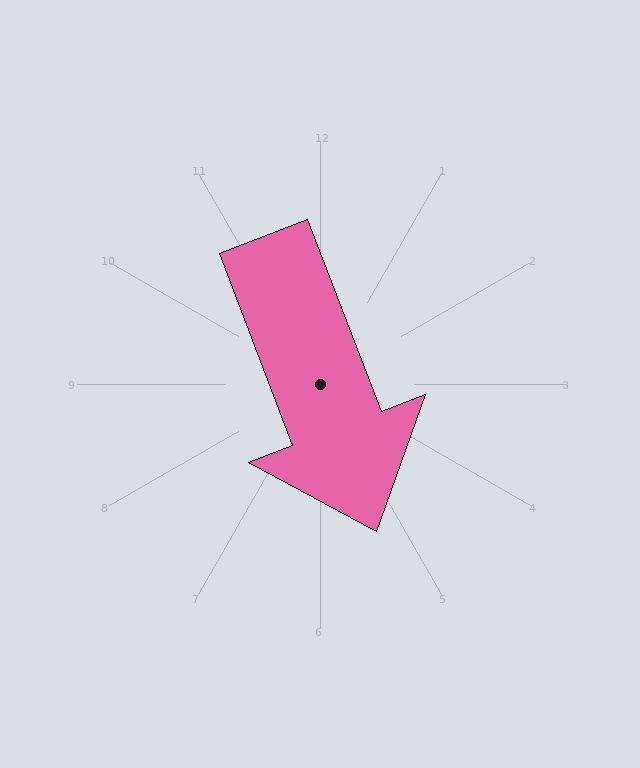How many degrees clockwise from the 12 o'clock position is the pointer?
Approximately 159 degrees.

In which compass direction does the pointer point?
South.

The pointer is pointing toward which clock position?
Roughly 5 o'clock.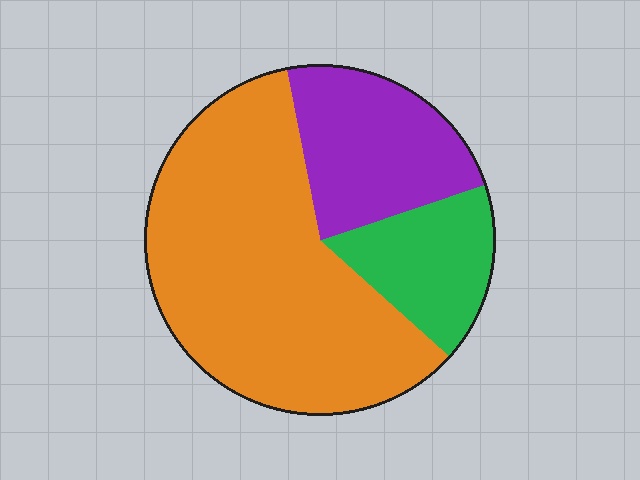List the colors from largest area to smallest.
From largest to smallest: orange, purple, green.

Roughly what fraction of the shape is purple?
Purple takes up about one quarter (1/4) of the shape.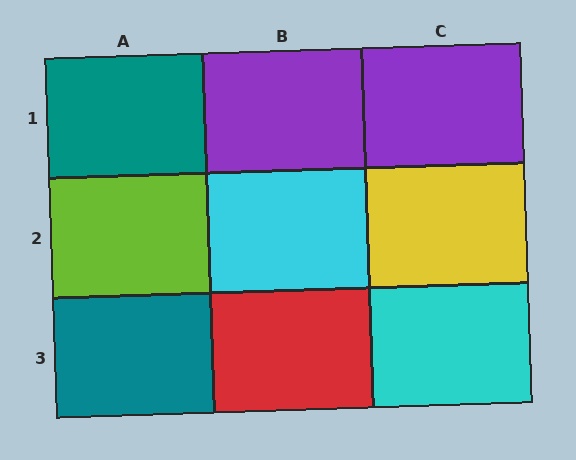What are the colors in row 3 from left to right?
Teal, red, cyan.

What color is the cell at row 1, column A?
Teal.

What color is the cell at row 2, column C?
Yellow.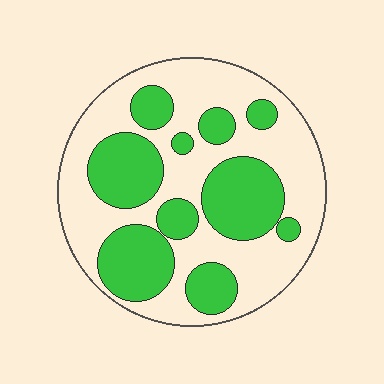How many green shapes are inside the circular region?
10.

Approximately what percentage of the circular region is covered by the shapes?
Approximately 40%.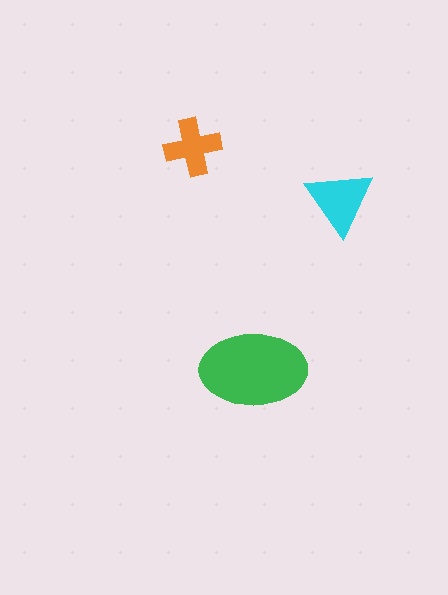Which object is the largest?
The green ellipse.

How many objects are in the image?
There are 3 objects in the image.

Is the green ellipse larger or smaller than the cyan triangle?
Larger.